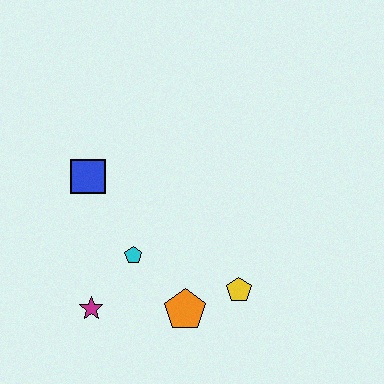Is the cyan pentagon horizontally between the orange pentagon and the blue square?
Yes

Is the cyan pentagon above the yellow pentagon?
Yes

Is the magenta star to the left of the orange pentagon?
Yes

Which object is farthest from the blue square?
The yellow pentagon is farthest from the blue square.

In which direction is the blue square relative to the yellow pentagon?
The blue square is to the left of the yellow pentagon.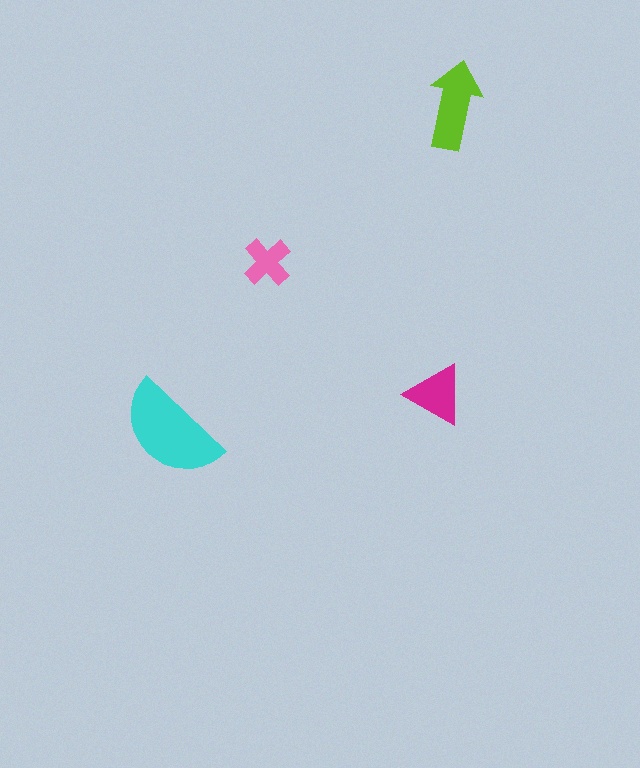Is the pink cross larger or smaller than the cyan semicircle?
Smaller.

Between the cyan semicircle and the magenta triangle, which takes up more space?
The cyan semicircle.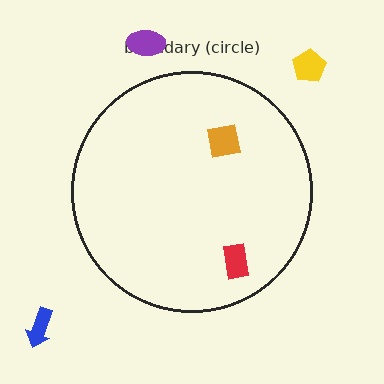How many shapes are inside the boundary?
2 inside, 3 outside.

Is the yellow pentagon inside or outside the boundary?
Outside.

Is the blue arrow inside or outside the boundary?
Outside.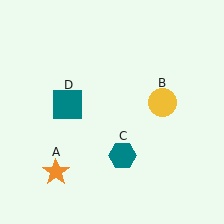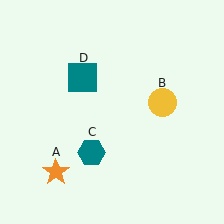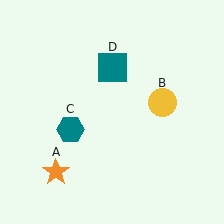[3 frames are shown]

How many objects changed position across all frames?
2 objects changed position: teal hexagon (object C), teal square (object D).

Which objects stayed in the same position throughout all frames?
Orange star (object A) and yellow circle (object B) remained stationary.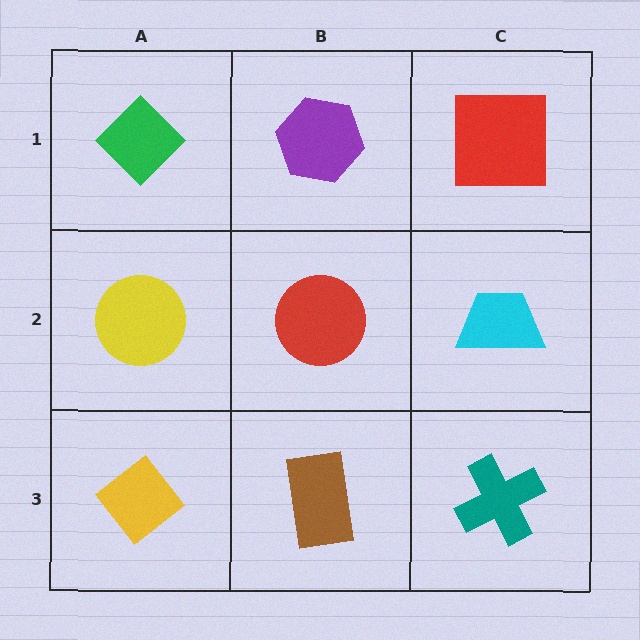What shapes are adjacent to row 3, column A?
A yellow circle (row 2, column A), a brown rectangle (row 3, column B).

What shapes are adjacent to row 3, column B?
A red circle (row 2, column B), a yellow diamond (row 3, column A), a teal cross (row 3, column C).